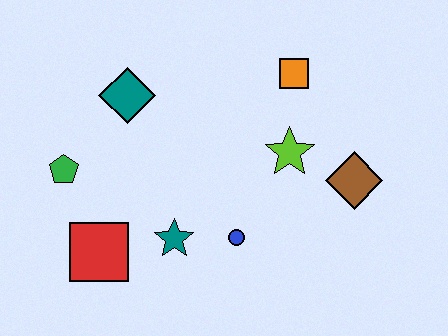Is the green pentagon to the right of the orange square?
No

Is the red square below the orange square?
Yes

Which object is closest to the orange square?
The lime star is closest to the orange square.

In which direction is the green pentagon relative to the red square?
The green pentagon is above the red square.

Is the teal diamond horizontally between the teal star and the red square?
Yes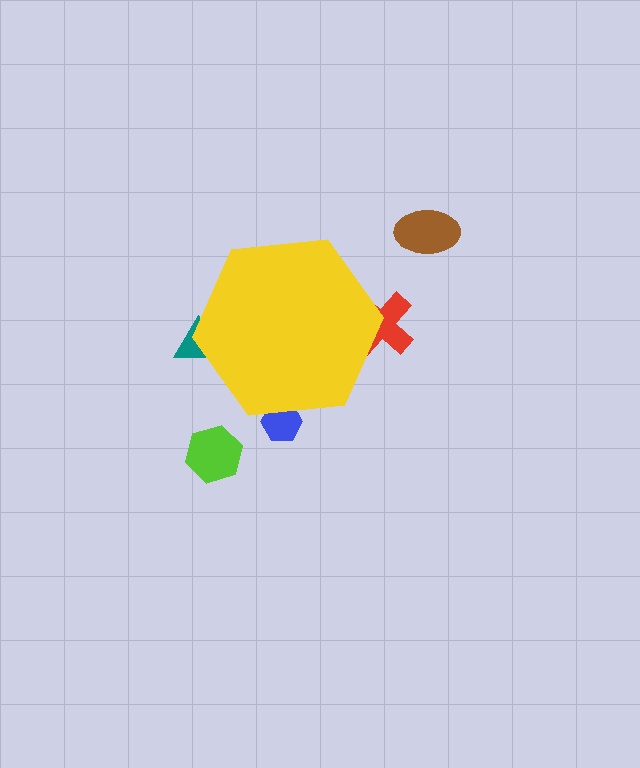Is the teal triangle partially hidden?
Yes, the teal triangle is partially hidden behind the yellow hexagon.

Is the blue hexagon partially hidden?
Yes, the blue hexagon is partially hidden behind the yellow hexagon.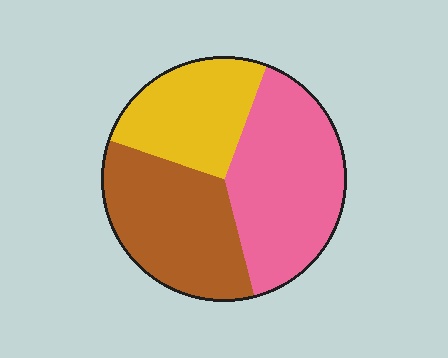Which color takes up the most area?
Pink, at roughly 40%.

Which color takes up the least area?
Yellow, at roughly 25%.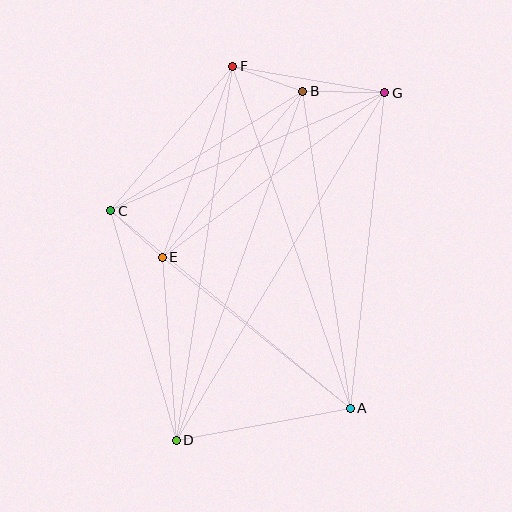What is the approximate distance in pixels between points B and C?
The distance between B and C is approximately 226 pixels.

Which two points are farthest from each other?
Points D and G are farthest from each other.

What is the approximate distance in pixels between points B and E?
The distance between B and E is approximately 218 pixels.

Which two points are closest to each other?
Points C and E are closest to each other.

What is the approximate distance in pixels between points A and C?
The distance between A and C is approximately 311 pixels.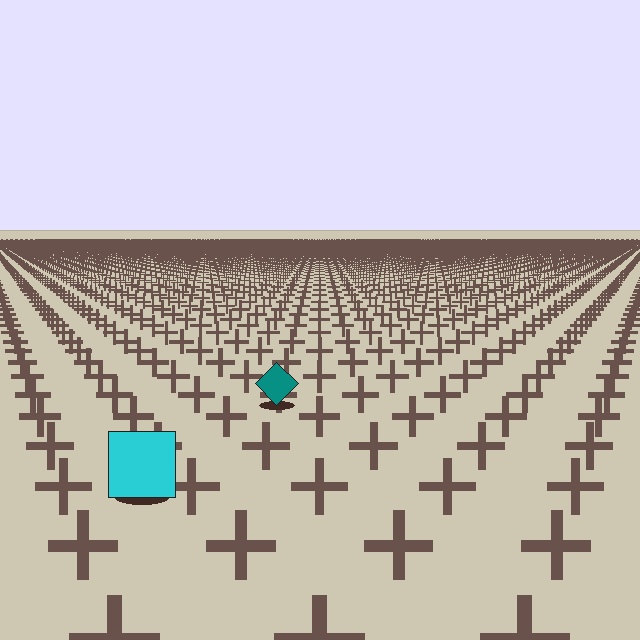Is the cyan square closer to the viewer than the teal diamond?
Yes. The cyan square is closer — you can tell from the texture gradient: the ground texture is coarser near it.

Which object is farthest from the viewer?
The teal diamond is farthest from the viewer. It appears smaller and the ground texture around it is denser.